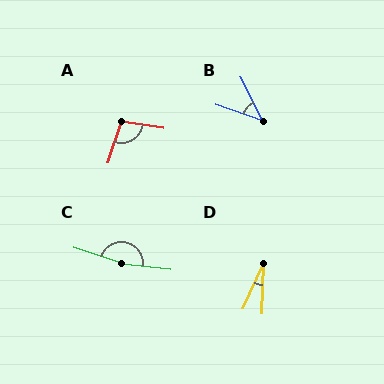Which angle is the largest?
C, at approximately 168 degrees.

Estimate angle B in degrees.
Approximately 44 degrees.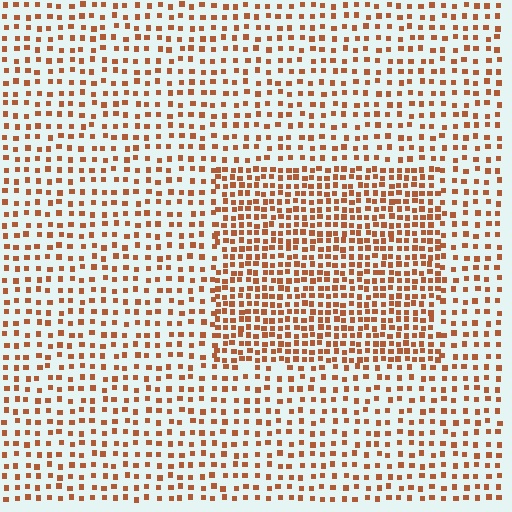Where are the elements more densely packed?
The elements are more densely packed inside the rectangle boundary.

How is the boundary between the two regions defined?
The boundary is defined by a change in element density (approximately 1.9x ratio). All elements are the same color, size, and shape.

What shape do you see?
I see a rectangle.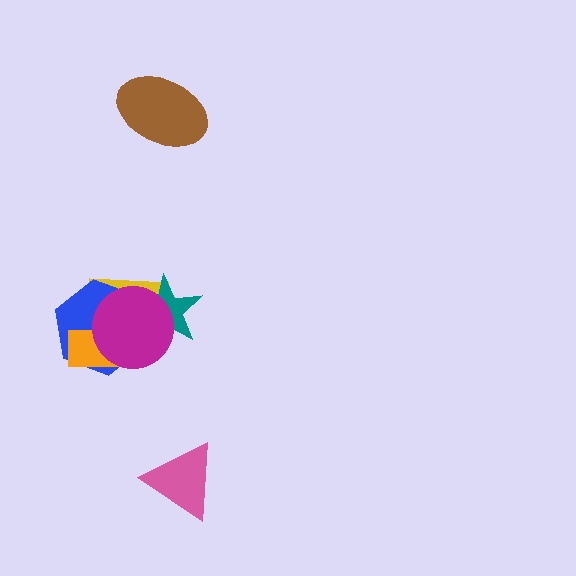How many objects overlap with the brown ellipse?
0 objects overlap with the brown ellipse.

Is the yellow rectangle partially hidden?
Yes, it is partially covered by another shape.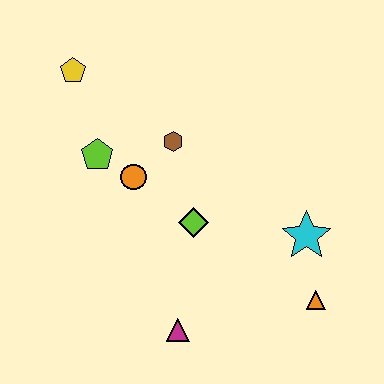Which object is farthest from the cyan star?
The yellow pentagon is farthest from the cyan star.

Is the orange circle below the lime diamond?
No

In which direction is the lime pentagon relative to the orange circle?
The lime pentagon is to the left of the orange circle.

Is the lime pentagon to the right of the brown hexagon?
No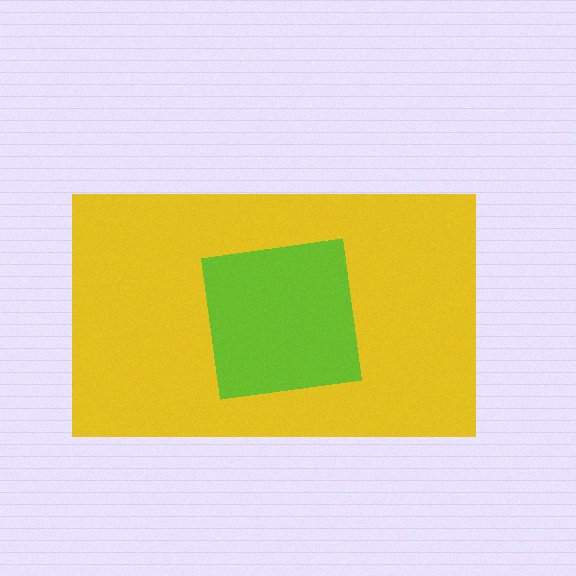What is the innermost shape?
The lime square.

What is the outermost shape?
The yellow rectangle.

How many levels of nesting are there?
2.